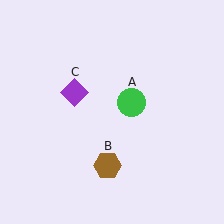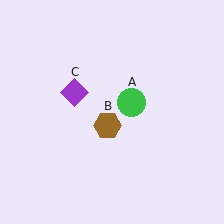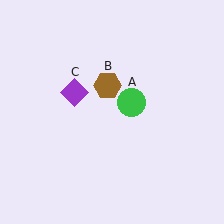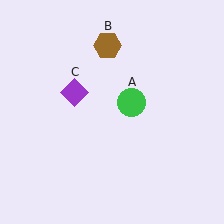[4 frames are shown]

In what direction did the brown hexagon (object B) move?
The brown hexagon (object B) moved up.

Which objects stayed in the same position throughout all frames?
Green circle (object A) and purple diamond (object C) remained stationary.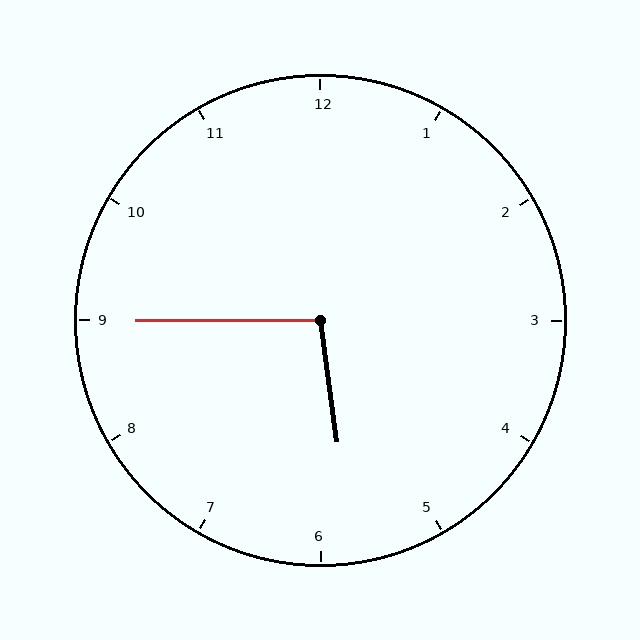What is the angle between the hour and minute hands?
Approximately 98 degrees.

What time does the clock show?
5:45.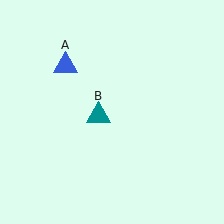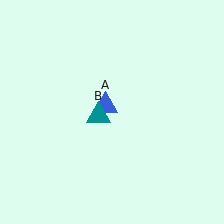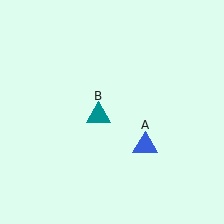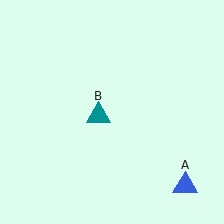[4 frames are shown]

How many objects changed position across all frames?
1 object changed position: blue triangle (object A).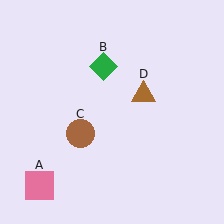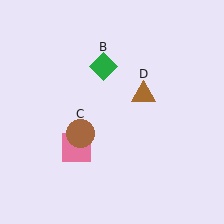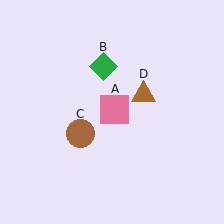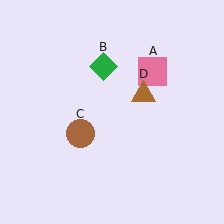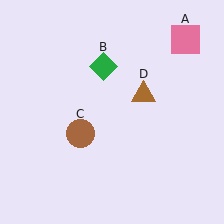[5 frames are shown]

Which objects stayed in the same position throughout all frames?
Green diamond (object B) and brown circle (object C) and brown triangle (object D) remained stationary.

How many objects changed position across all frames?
1 object changed position: pink square (object A).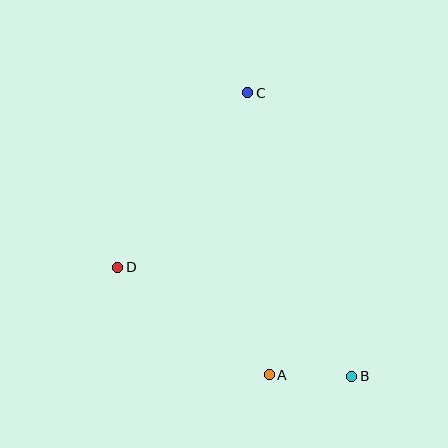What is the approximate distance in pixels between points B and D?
The distance between B and D is approximately 258 pixels.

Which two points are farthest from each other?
Points B and C are farthest from each other.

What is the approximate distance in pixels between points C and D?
The distance between C and D is approximately 217 pixels.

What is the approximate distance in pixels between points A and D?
The distance between A and D is approximately 186 pixels.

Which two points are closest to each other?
Points A and B are closest to each other.